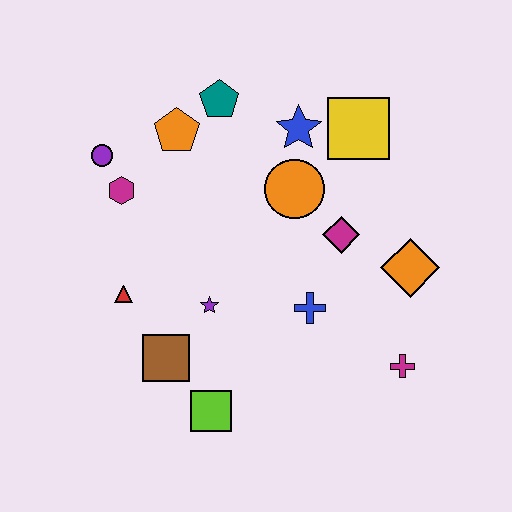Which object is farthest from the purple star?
The yellow square is farthest from the purple star.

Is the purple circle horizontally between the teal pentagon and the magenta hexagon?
No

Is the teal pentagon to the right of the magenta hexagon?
Yes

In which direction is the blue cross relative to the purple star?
The blue cross is to the right of the purple star.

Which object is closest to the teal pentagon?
The orange pentagon is closest to the teal pentagon.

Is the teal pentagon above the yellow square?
Yes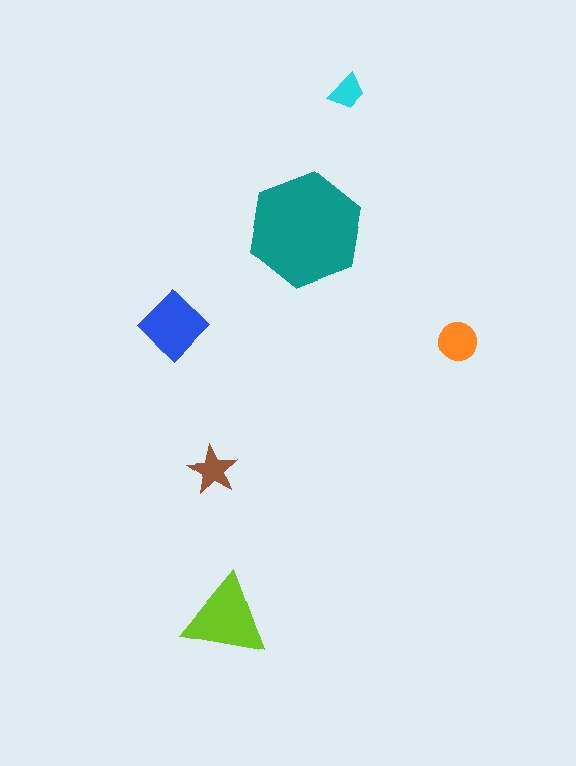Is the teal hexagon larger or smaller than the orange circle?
Larger.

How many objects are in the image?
There are 6 objects in the image.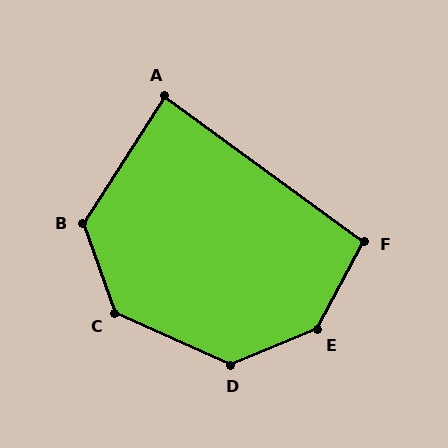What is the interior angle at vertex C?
Approximately 134 degrees (obtuse).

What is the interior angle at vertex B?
Approximately 128 degrees (obtuse).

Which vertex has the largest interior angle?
E, at approximately 140 degrees.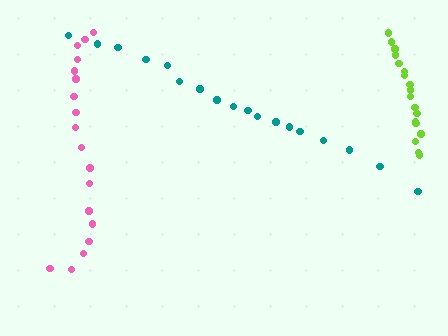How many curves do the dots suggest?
There are 3 distinct paths.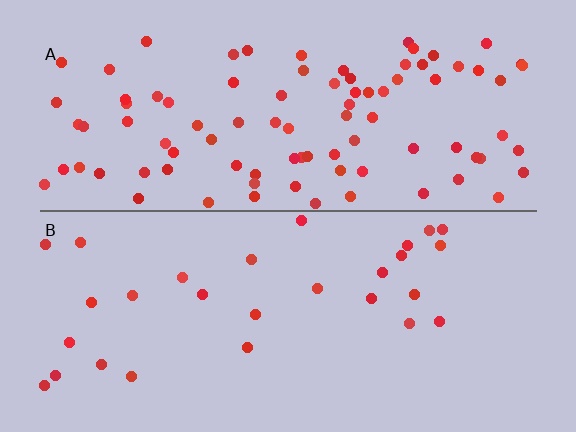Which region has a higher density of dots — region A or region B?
A (the top).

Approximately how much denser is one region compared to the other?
Approximately 3.2× — region A over region B.